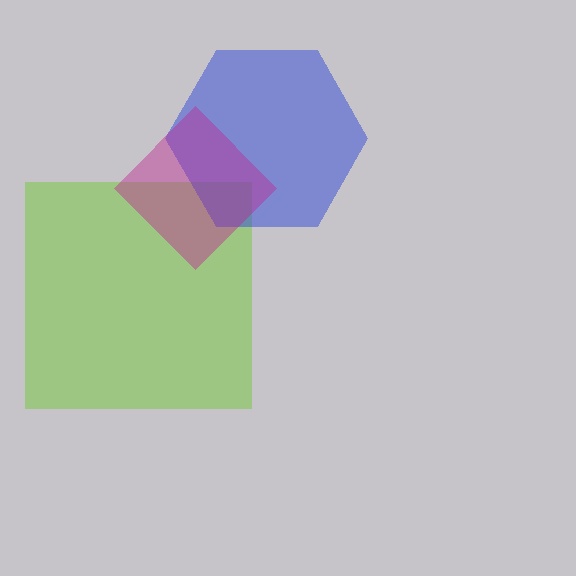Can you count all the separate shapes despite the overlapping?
Yes, there are 3 separate shapes.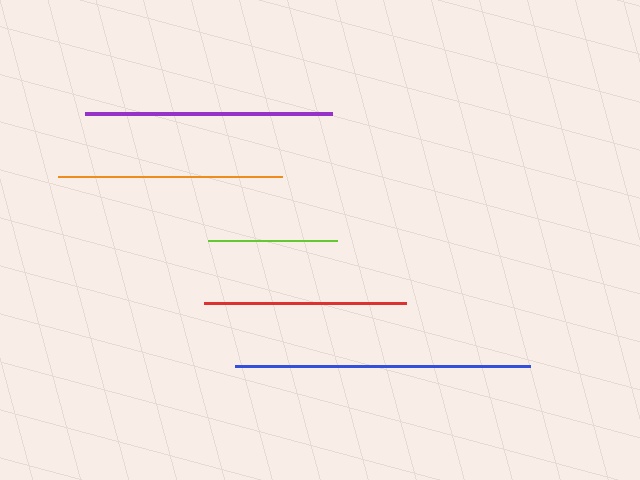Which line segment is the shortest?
The lime line is the shortest at approximately 130 pixels.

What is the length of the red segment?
The red segment is approximately 202 pixels long.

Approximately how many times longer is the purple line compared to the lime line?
The purple line is approximately 1.9 times the length of the lime line.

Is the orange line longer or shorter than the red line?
The orange line is longer than the red line.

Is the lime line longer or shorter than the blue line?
The blue line is longer than the lime line.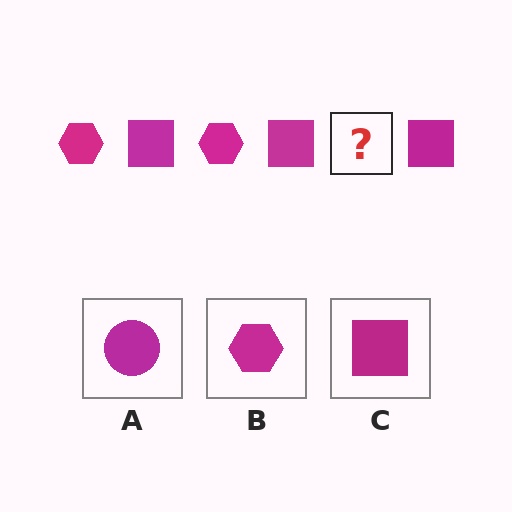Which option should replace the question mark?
Option B.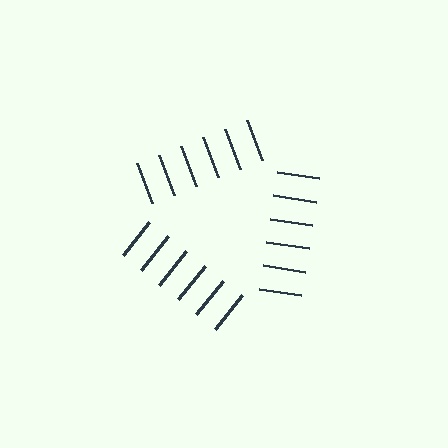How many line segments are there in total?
18 — 6 along each of the 3 edges.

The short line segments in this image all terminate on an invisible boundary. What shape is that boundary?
An illusory triangle — the line segments terminate on its edges but no continuous stroke is drawn.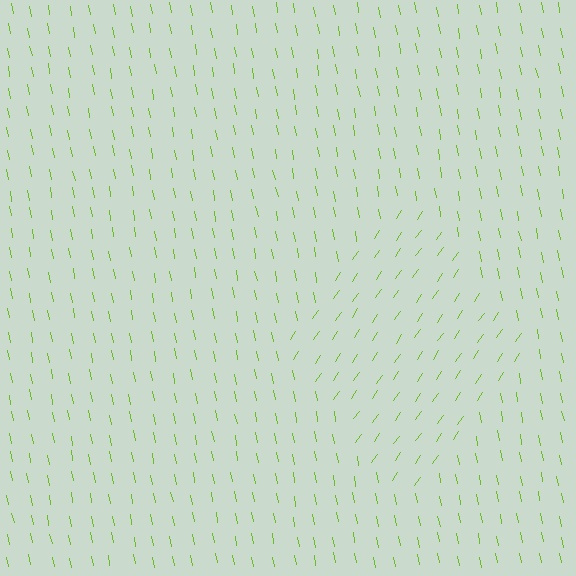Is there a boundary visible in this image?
Yes, there is a texture boundary formed by a change in line orientation.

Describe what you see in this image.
The image is filled with small lime line segments. A diamond region in the image has lines oriented differently from the surrounding lines, creating a visible texture boundary.